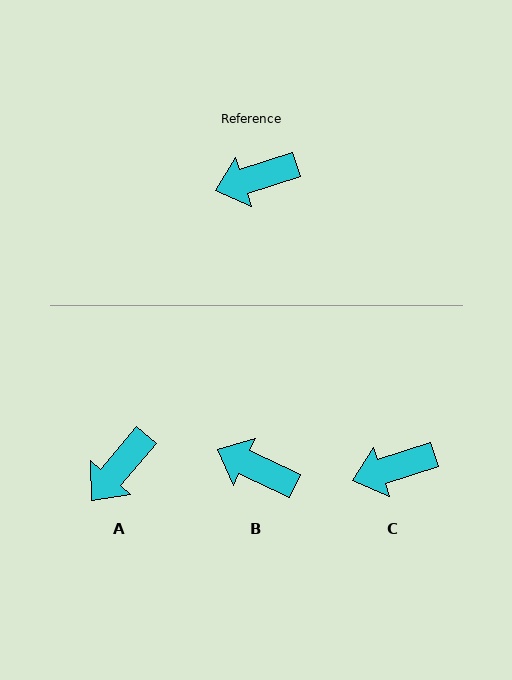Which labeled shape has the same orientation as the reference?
C.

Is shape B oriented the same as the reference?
No, it is off by about 44 degrees.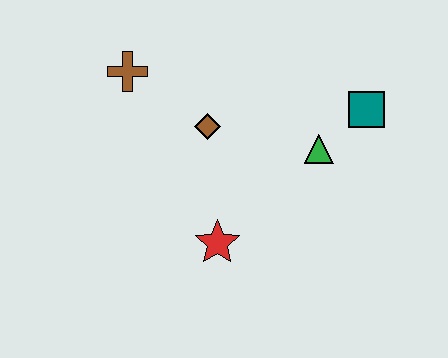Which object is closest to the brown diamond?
The brown cross is closest to the brown diamond.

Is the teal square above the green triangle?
Yes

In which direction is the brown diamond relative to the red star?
The brown diamond is above the red star.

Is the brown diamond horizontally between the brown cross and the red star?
Yes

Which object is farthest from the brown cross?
The teal square is farthest from the brown cross.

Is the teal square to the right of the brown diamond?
Yes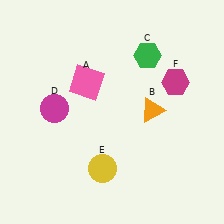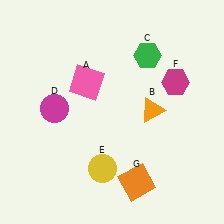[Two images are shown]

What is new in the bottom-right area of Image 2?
An orange square (G) was added in the bottom-right area of Image 2.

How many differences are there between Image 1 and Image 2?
There is 1 difference between the two images.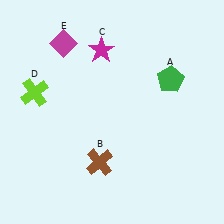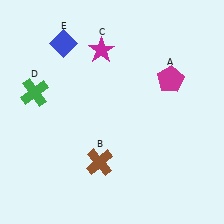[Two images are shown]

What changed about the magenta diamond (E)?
In Image 1, E is magenta. In Image 2, it changed to blue.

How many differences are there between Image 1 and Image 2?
There are 3 differences between the two images.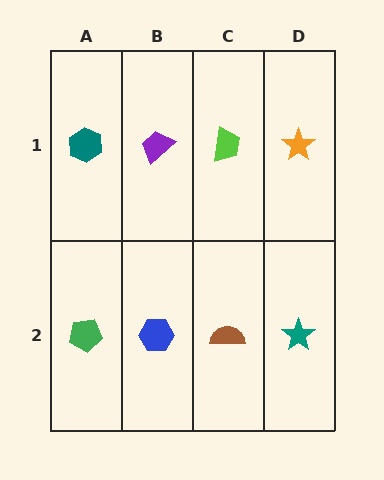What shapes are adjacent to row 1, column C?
A brown semicircle (row 2, column C), a purple trapezoid (row 1, column B), an orange star (row 1, column D).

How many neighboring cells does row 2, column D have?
2.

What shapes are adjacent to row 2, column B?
A purple trapezoid (row 1, column B), a green pentagon (row 2, column A), a brown semicircle (row 2, column C).